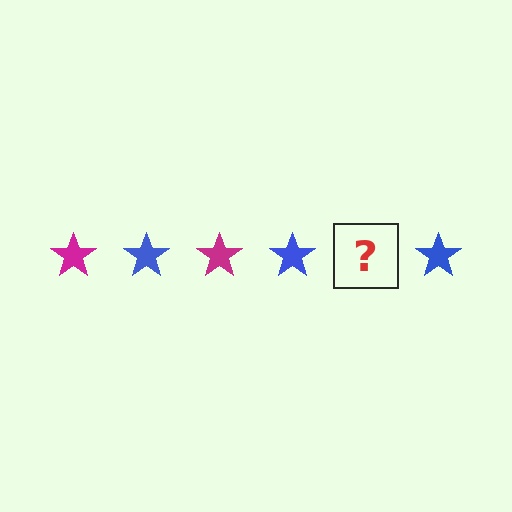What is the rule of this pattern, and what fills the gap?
The rule is that the pattern cycles through magenta, blue stars. The gap should be filled with a magenta star.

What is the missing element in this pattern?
The missing element is a magenta star.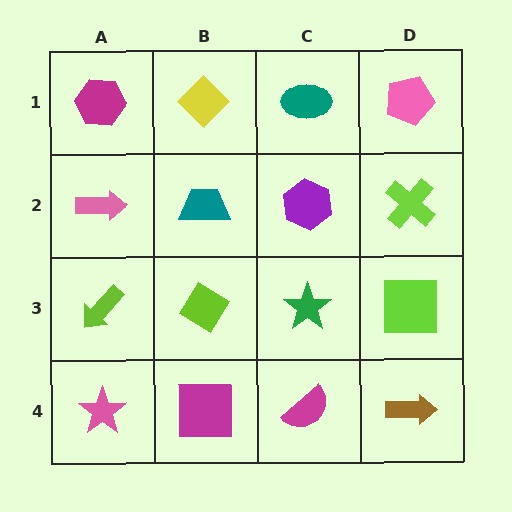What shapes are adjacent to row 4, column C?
A green star (row 3, column C), a magenta square (row 4, column B), a brown arrow (row 4, column D).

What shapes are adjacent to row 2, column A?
A magenta hexagon (row 1, column A), a lime arrow (row 3, column A), a teal trapezoid (row 2, column B).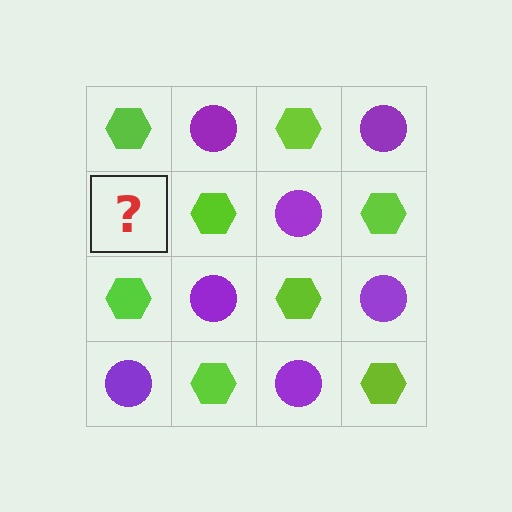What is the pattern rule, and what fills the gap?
The rule is that it alternates lime hexagon and purple circle in a checkerboard pattern. The gap should be filled with a purple circle.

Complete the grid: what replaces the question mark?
The question mark should be replaced with a purple circle.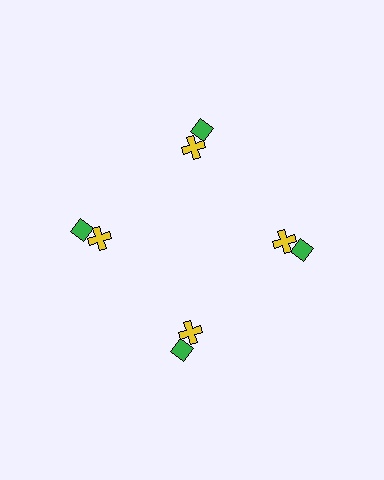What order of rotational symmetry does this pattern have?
This pattern has 4-fold rotational symmetry.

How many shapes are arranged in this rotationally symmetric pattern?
There are 8 shapes, arranged in 4 groups of 2.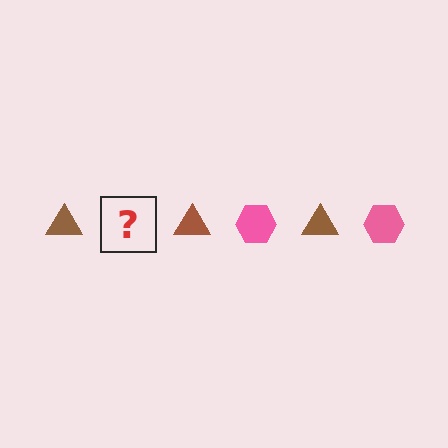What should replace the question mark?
The question mark should be replaced with a pink hexagon.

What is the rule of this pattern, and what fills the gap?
The rule is that the pattern alternates between brown triangle and pink hexagon. The gap should be filled with a pink hexagon.